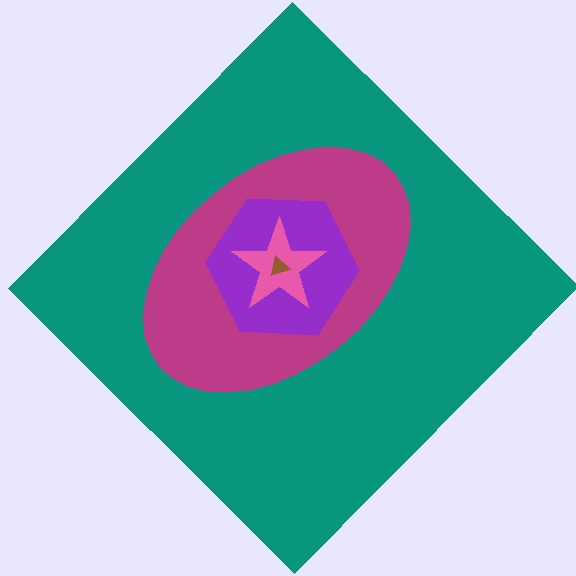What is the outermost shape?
The teal diamond.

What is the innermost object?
The brown triangle.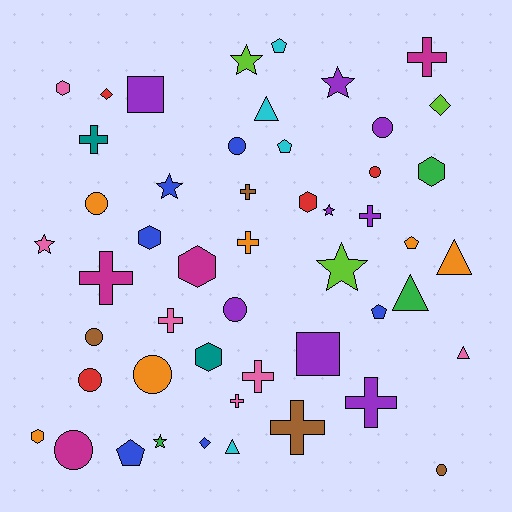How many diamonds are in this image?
There are 3 diamonds.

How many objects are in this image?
There are 50 objects.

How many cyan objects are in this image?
There are 4 cyan objects.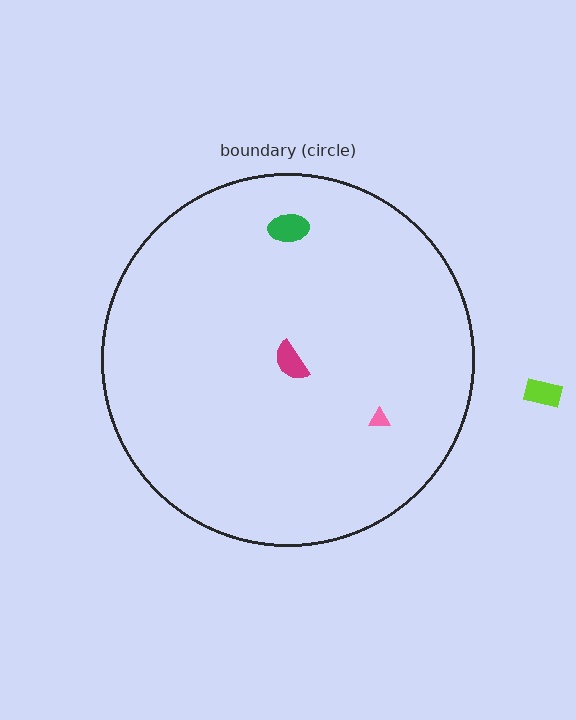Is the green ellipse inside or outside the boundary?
Inside.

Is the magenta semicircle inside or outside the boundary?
Inside.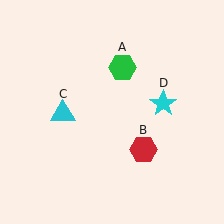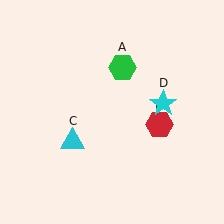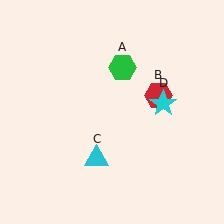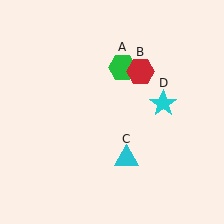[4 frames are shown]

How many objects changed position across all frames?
2 objects changed position: red hexagon (object B), cyan triangle (object C).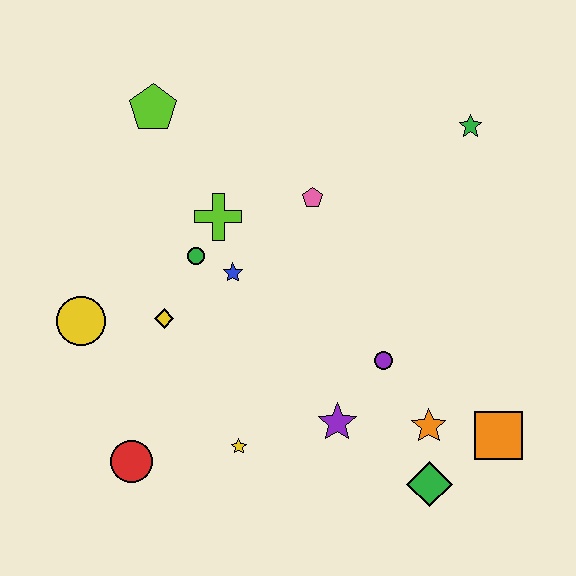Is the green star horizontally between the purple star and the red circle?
No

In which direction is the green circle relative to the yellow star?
The green circle is above the yellow star.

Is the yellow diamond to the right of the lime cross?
No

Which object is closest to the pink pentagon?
The lime cross is closest to the pink pentagon.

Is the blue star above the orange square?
Yes